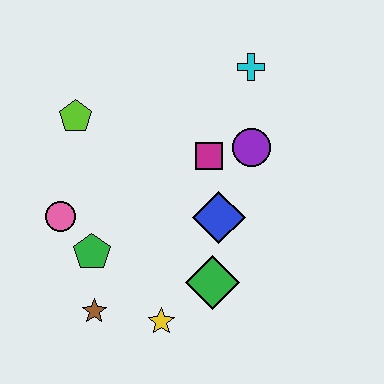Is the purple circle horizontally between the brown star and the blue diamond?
No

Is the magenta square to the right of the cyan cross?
No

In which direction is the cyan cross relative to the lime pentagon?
The cyan cross is to the right of the lime pentagon.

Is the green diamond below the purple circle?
Yes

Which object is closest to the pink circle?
The green pentagon is closest to the pink circle.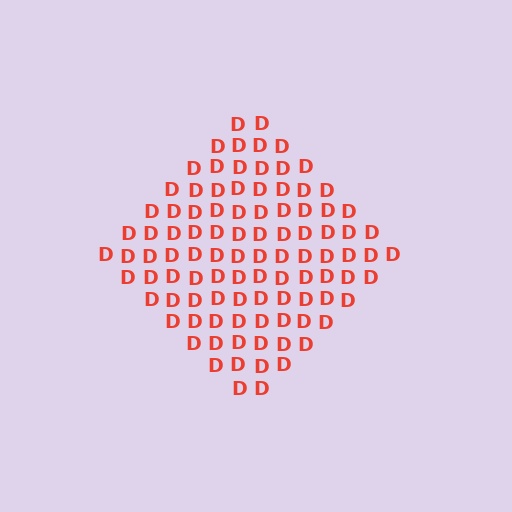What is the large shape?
The large shape is a diamond.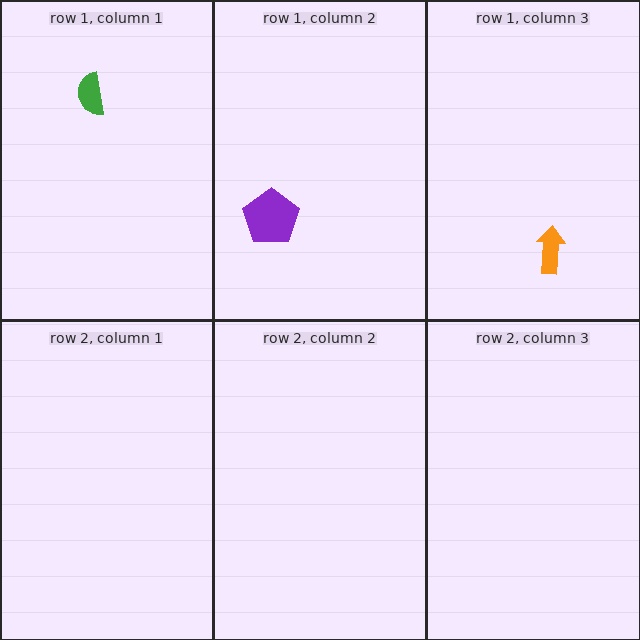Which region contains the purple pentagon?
The row 1, column 2 region.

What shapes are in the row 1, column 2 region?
The purple pentagon.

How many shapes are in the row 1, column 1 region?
1.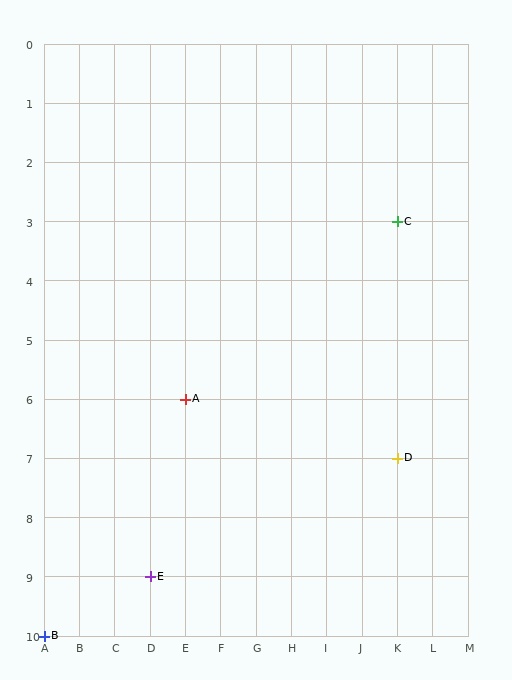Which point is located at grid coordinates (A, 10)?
Point B is at (A, 10).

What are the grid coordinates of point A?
Point A is at grid coordinates (E, 6).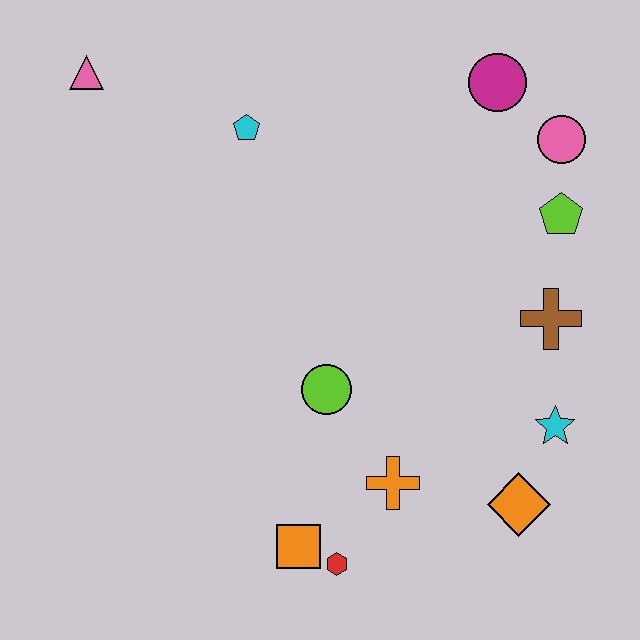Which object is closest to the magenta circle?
The pink circle is closest to the magenta circle.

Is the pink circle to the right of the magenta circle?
Yes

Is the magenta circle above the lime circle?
Yes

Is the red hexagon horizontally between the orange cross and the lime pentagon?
No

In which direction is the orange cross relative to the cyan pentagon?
The orange cross is below the cyan pentagon.